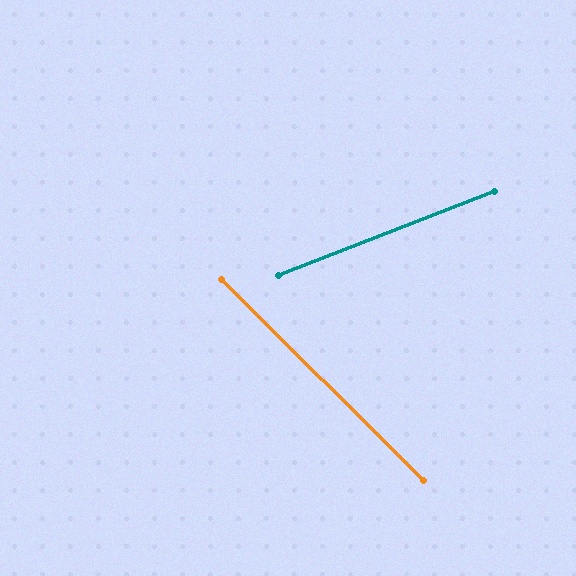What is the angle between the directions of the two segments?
Approximately 66 degrees.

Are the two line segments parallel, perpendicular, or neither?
Neither parallel nor perpendicular — they differ by about 66°.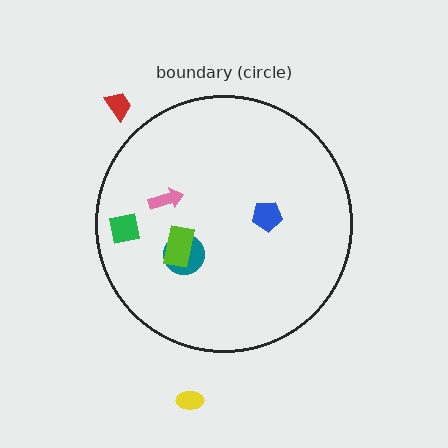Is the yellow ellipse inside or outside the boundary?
Outside.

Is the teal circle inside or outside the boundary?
Inside.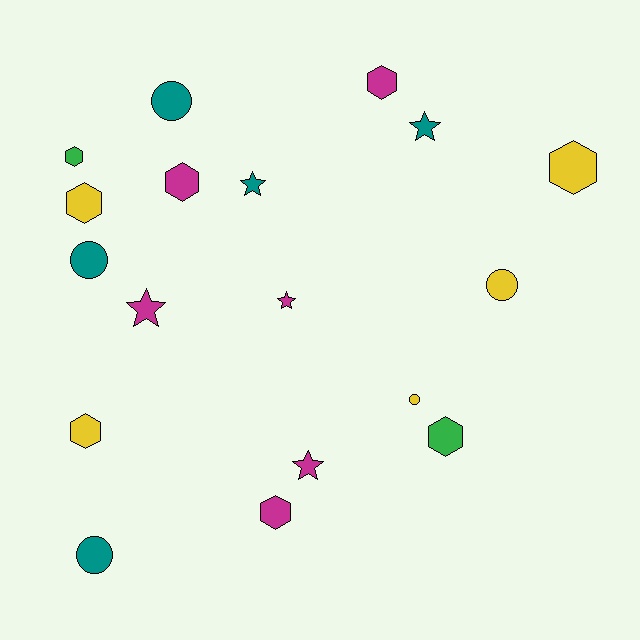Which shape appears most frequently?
Hexagon, with 8 objects.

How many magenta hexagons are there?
There are 3 magenta hexagons.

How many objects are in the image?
There are 18 objects.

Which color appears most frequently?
Magenta, with 6 objects.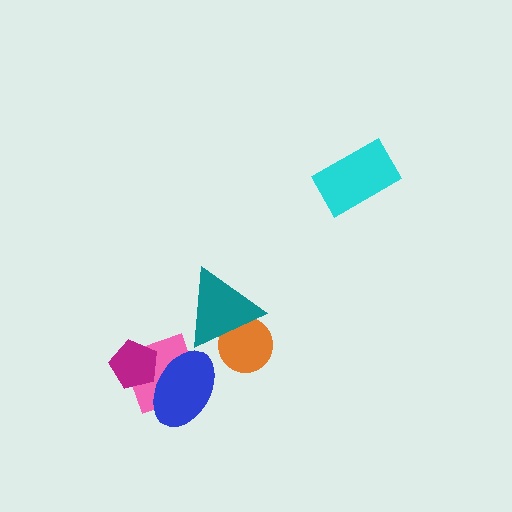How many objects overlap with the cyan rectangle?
0 objects overlap with the cyan rectangle.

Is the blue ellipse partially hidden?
Yes, it is partially covered by another shape.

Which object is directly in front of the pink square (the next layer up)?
The blue ellipse is directly in front of the pink square.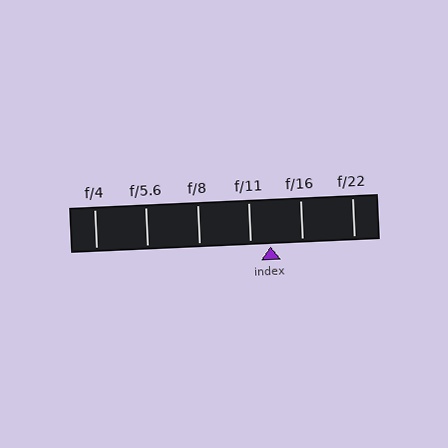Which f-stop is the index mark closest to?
The index mark is closest to f/11.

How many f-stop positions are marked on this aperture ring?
There are 6 f-stop positions marked.